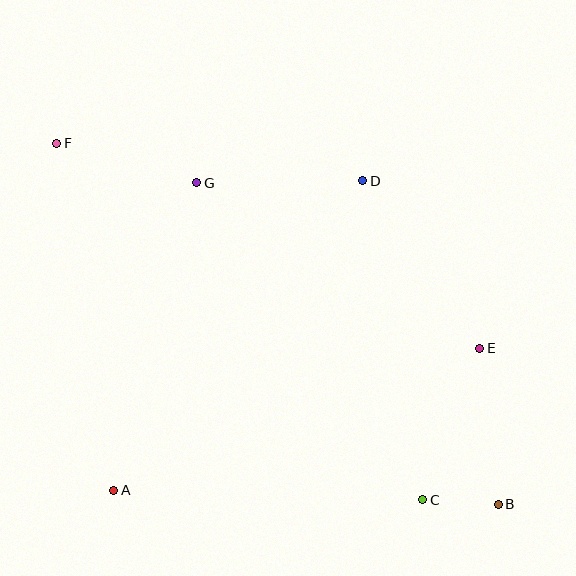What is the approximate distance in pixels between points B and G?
The distance between B and G is approximately 441 pixels.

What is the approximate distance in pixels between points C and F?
The distance between C and F is approximately 511 pixels.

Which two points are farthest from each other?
Points B and F are farthest from each other.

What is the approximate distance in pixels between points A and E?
The distance between A and E is approximately 392 pixels.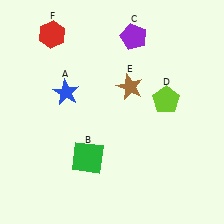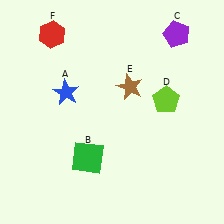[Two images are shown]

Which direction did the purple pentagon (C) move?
The purple pentagon (C) moved right.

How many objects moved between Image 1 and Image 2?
1 object moved between the two images.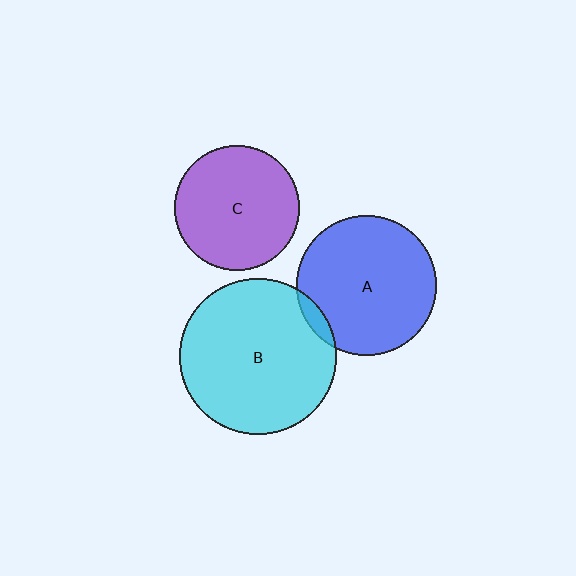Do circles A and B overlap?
Yes.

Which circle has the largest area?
Circle B (cyan).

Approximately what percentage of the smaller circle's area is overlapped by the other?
Approximately 5%.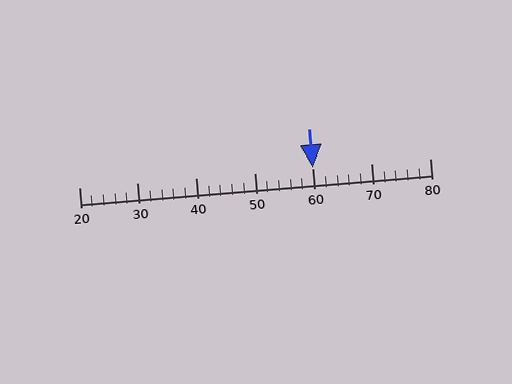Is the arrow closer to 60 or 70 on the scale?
The arrow is closer to 60.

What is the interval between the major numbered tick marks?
The major tick marks are spaced 10 units apart.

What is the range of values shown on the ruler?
The ruler shows values from 20 to 80.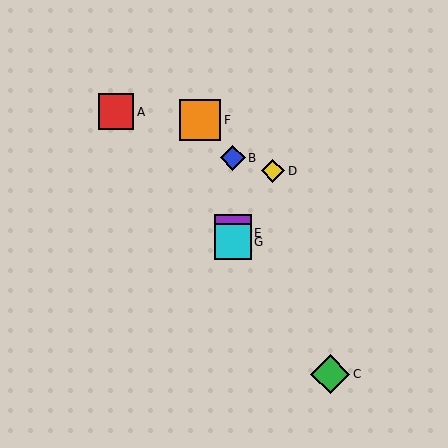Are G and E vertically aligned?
Yes, both are at x≈233.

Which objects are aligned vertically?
Objects B, E, G are aligned vertically.